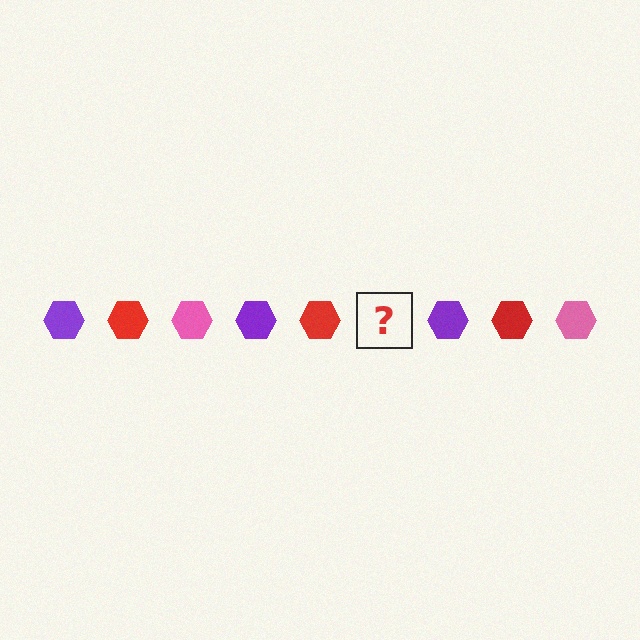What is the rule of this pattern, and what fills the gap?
The rule is that the pattern cycles through purple, red, pink hexagons. The gap should be filled with a pink hexagon.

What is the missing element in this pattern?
The missing element is a pink hexagon.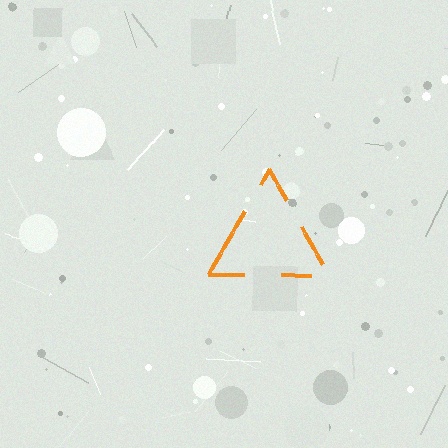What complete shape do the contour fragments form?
The contour fragments form a triangle.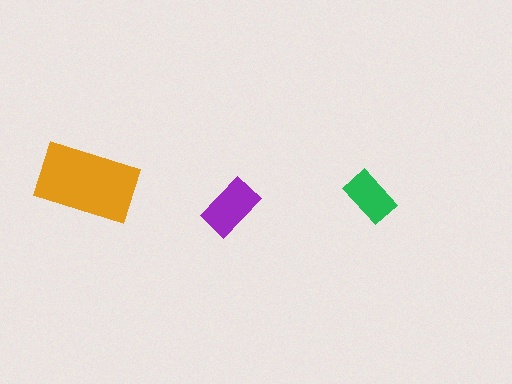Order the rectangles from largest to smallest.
the orange one, the purple one, the green one.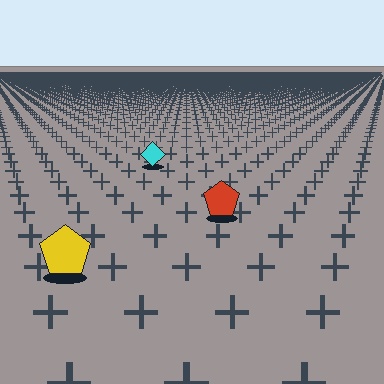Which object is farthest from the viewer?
The cyan diamond is farthest from the viewer. It appears smaller and the ground texture around it is denser.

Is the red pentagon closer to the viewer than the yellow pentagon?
No. The yellow pentagon is closer — you can tell from the texture gradient: the ground texture is coarser near it.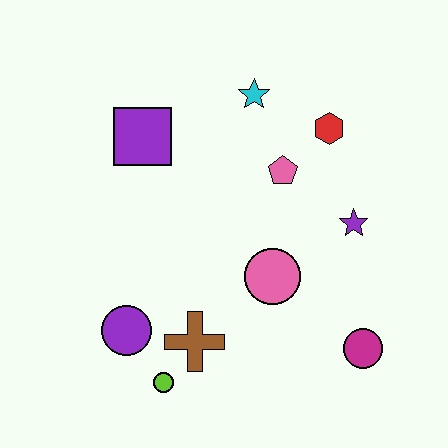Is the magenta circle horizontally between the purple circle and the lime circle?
No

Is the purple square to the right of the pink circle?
No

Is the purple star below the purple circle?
No